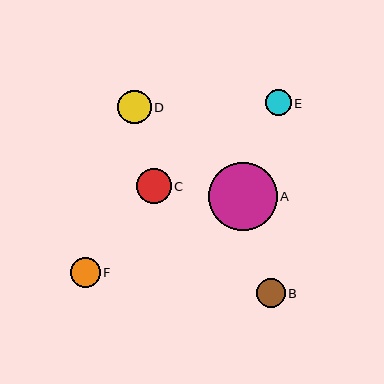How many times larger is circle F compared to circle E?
Circle F is approximately 1.2 times the size of circle E.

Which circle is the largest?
Circle A is the largest with a size of approximately 69 pixels.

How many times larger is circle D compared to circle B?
Circle D is approximately 1.2 times the size of circle B.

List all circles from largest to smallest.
From largest to smallest: A, C, D, F, B, E.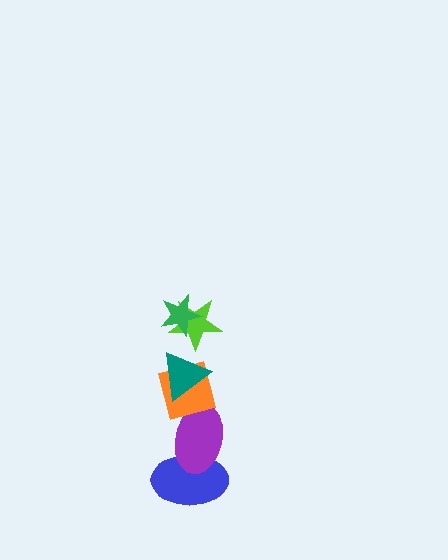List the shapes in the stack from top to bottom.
From top to bottom: the green star, the lime star, the teal triangle, the orange square, the purple ellipse, the blue ellipse.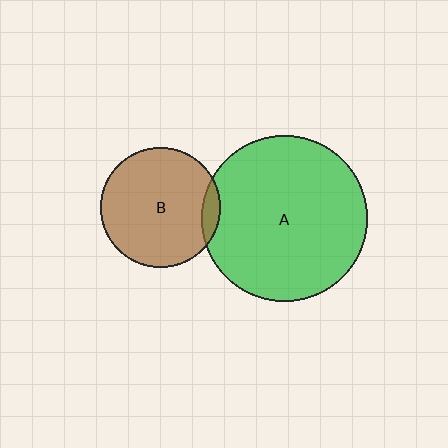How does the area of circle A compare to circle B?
Approximately 1.9 times.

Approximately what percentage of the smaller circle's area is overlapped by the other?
Approximately 10%.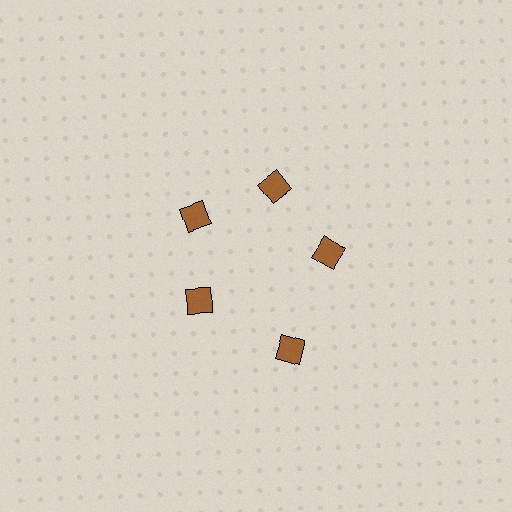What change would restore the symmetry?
The symmetry would be restored by moving it inward, back onto the ring so that all 5 diamonds sit at equal angles and equal distance from the center.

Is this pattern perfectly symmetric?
No. The 5 brown diamonds are arranged in a ring, but one element near the 5 o'clock position is pushed outward from the center, breaking the 5-fold rotational symmetry.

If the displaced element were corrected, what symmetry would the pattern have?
It would have 5-fold rotational symmetry — the pattern would map onto itself every 72 degrees.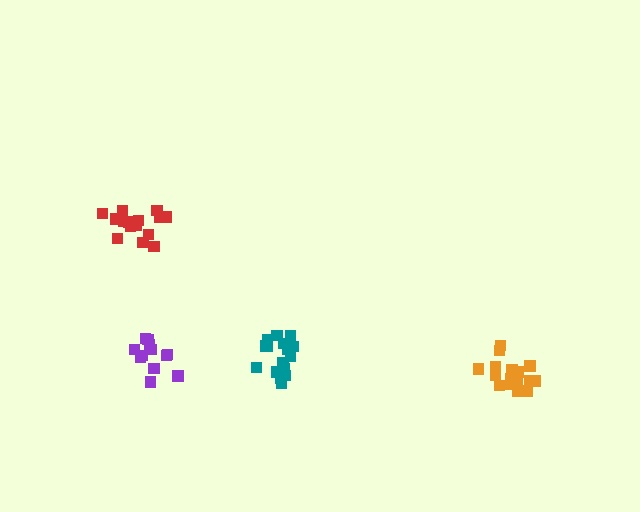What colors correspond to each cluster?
The clusters are colored: purple, orange, red, teal.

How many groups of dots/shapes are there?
There are 4 groups.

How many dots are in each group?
Group 1: 12 dots, Group 2: 16 dots, Group 3: 15 dots, Group 4: 17 dots (60 total).